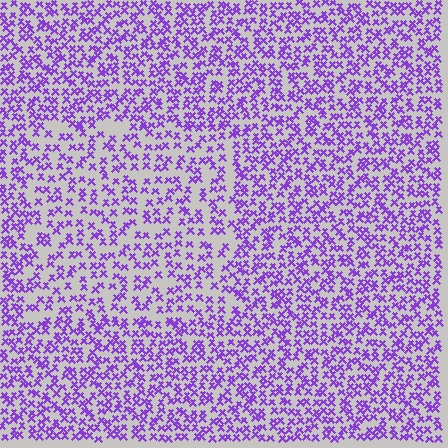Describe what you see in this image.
The image contains small purple elements arranged at two different densities. A rectangle-shaped region is visible where the elements are less densely packed than the surrounding area.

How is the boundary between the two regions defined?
The boundary is defined by a change in element density (approximately 1.6x ratio). All elements are the same color, size, and shape.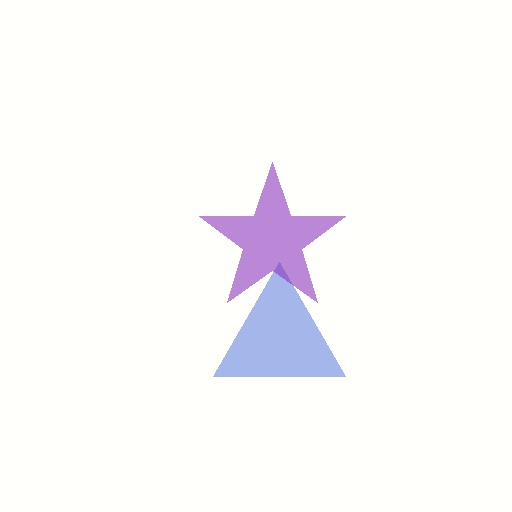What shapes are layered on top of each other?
The layered shapes are: a blue triangle, a purple star.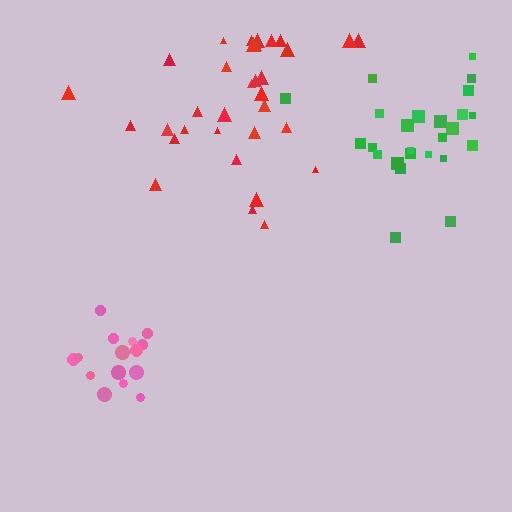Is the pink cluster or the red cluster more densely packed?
Pink.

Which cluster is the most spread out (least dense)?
Red.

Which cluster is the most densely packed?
Pink.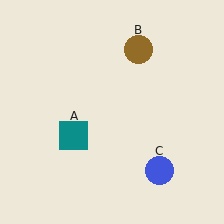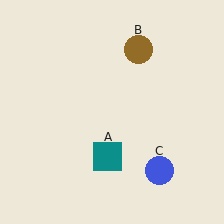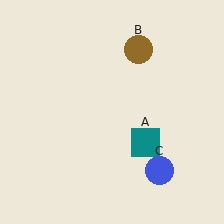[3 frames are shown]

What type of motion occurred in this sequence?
The teal square (object A) rotated counterclockwise around the center of the scene.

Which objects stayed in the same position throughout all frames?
Brown circle (object B) and blue circle (object C) remained stationary.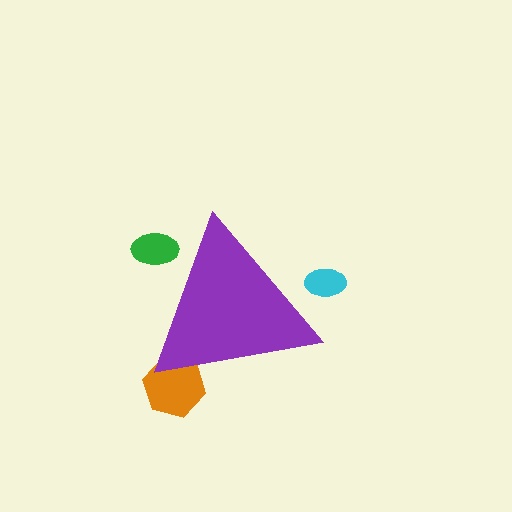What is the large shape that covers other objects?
A purple triangle.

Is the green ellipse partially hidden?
Yes, the green ellipse is partially hidden behind the purple triangle.